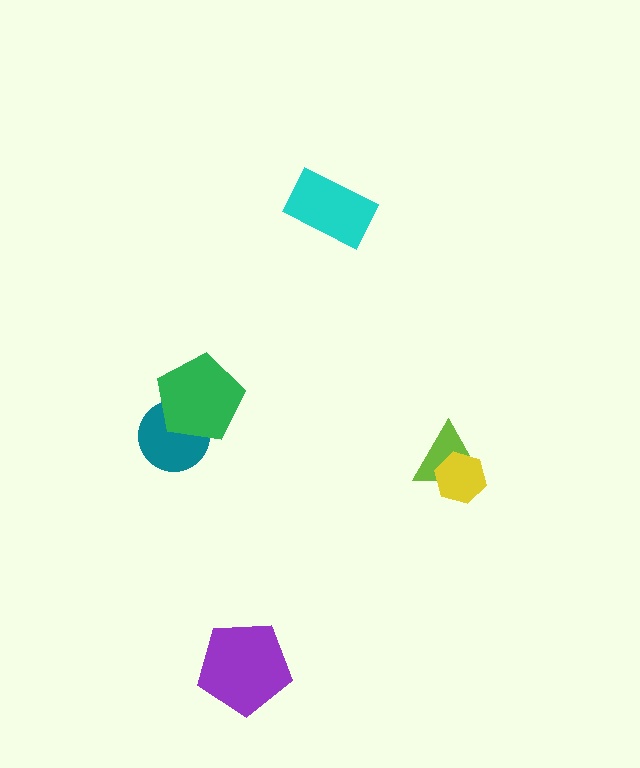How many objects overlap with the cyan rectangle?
0 objects overlap with the cyan rectangle.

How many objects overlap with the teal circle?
1 object overlaps with the teal circle.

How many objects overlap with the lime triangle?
1 object overlaps with the lime triangle.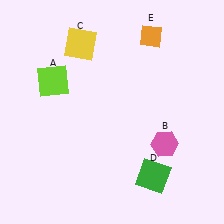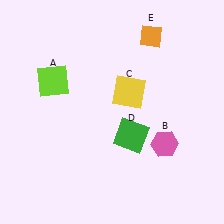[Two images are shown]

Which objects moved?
The objects that moved are: the yellow square (C), the green square (D).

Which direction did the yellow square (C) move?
The yellow square (C) moved right.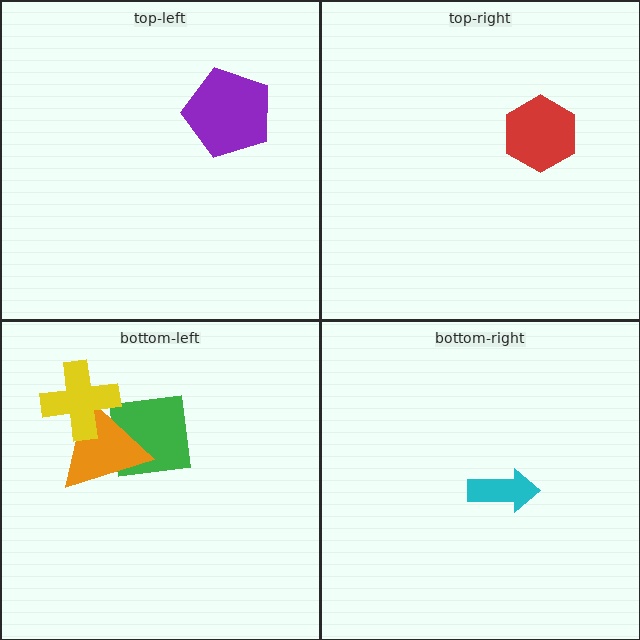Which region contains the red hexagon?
The top-right region.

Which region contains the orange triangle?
The bottom-left region.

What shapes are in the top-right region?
The red hexagon.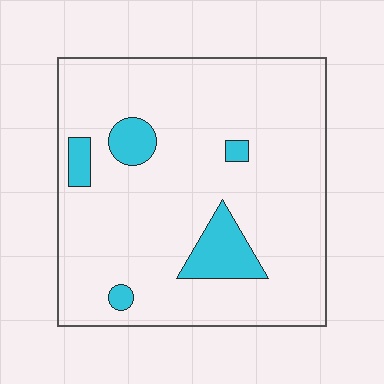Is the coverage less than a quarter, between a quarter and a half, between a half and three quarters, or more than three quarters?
Less than a quarter.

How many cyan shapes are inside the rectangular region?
5.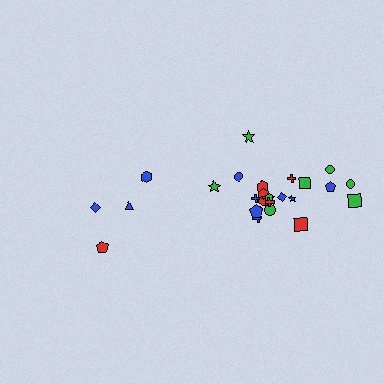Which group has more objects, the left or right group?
The right group.